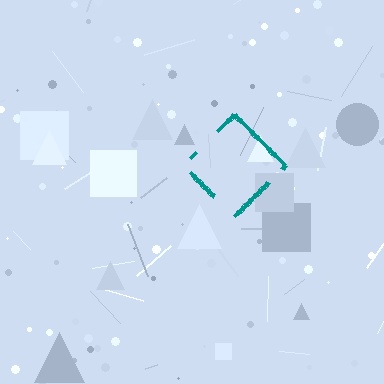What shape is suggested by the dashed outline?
The dashed outline suggests a diamond.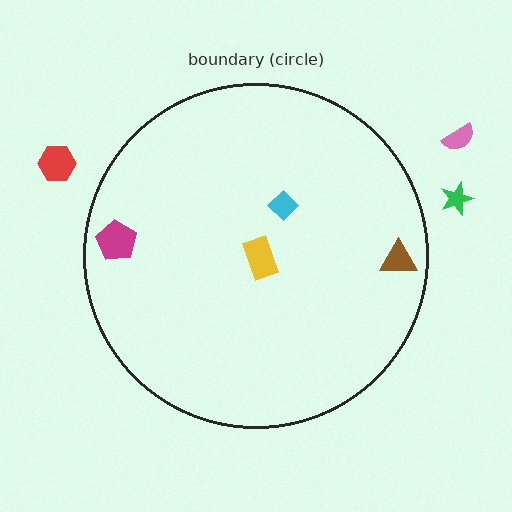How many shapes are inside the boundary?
4 inside, 3 outside.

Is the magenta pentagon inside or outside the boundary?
Inside.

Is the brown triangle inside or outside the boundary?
Inside.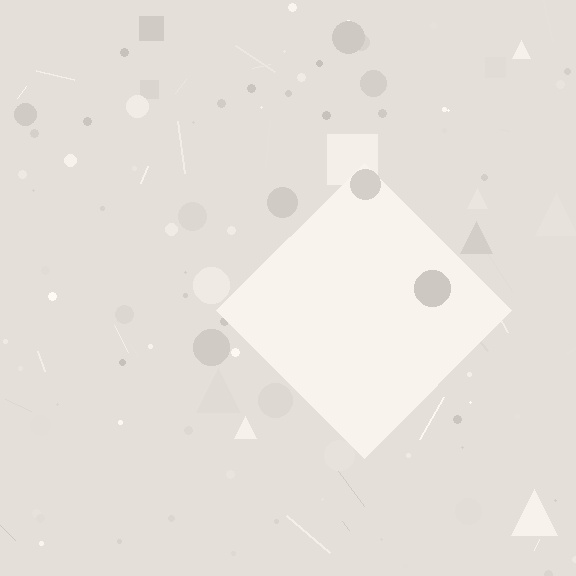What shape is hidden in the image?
A diamond is hidden in the image.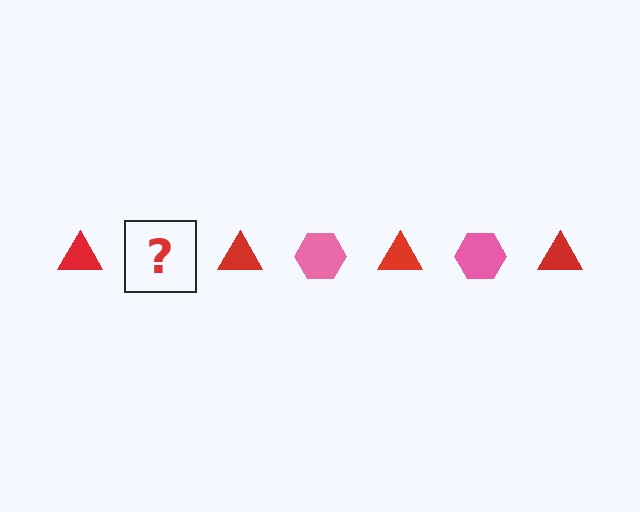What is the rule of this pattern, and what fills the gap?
The rule is that the pattern alternates between red triangle and pink hexagon. The gap should be filled with a pink hexagon.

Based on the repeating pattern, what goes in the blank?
The blank should be a pink hexagon.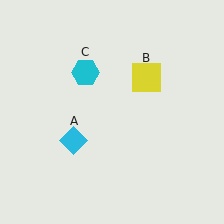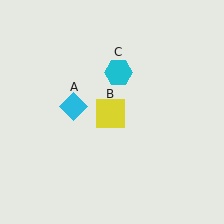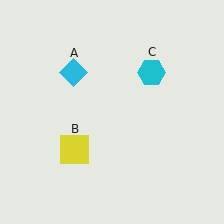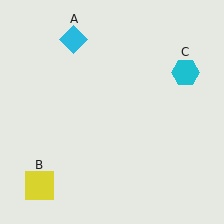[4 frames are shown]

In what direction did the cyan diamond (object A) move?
The cyan diamond (object A) moved up.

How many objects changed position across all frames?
3 objects changed position: cyan diamond (object A), yellow square (object B), cyan hexagon (object C).